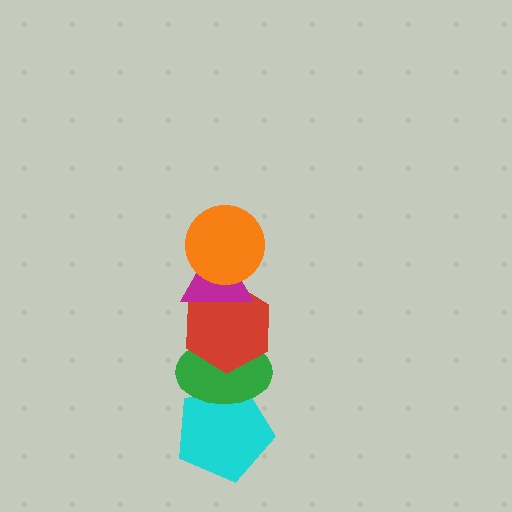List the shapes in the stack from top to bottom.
From top to bottom: the orange circle, the magenta triangle, the red hexagon, the green ellipse, the cyan pentagon.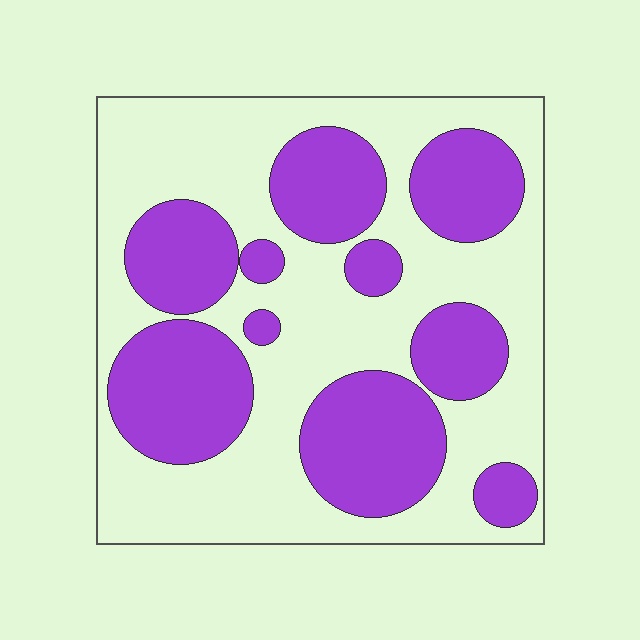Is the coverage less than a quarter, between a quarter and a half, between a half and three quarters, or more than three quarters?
Between a quarter and a half.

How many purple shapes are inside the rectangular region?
10.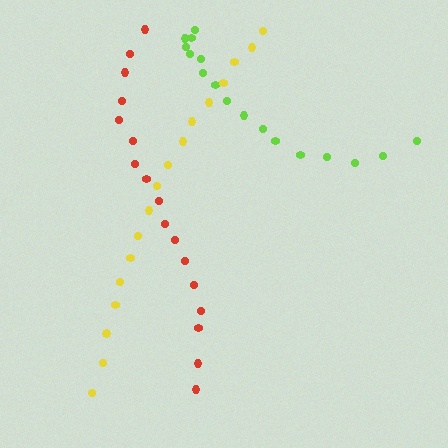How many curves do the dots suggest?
There are 3 distinct paths.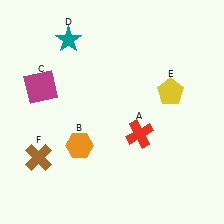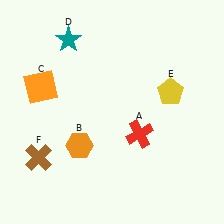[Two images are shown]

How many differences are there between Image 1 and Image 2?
There is 1 difference between the two images.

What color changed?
The square (C) changed from magenta in Image 1 to orange in Image 2.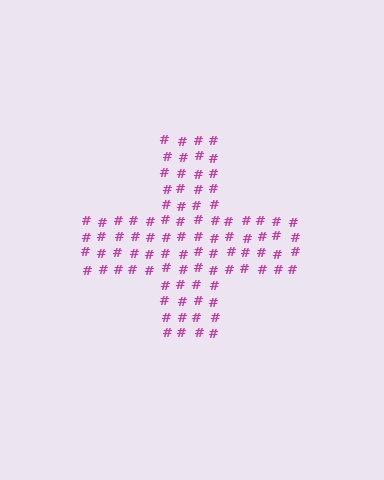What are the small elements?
The small elements are hash symbols.